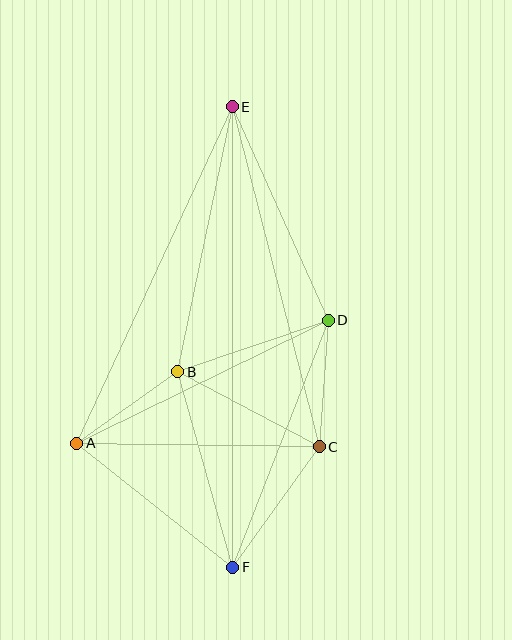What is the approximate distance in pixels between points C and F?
The distance between C and F is approximately 148 pixels.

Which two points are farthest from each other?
Points E and F are farthest from each other.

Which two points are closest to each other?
Points A and B are closest to each other.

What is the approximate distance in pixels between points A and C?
The distance between A and C is approximately 243 pixels.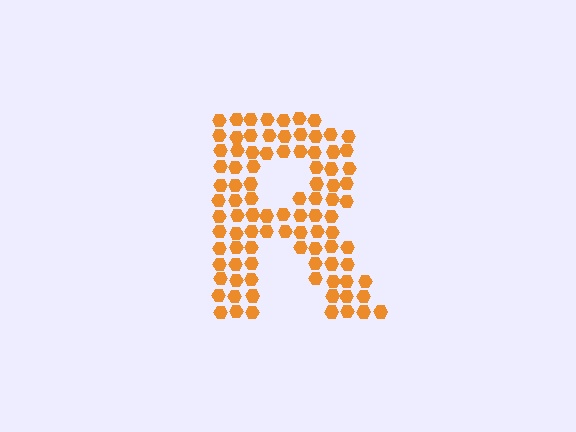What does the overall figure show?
The overall figure shows the letter R.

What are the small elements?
The small elements are hexagons.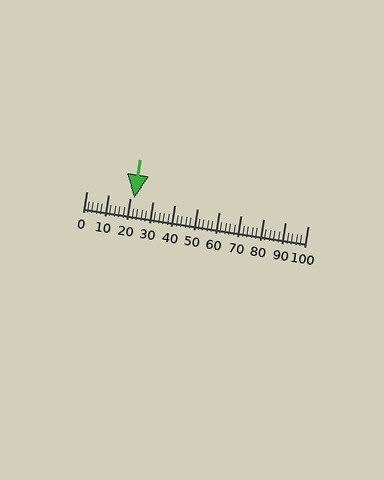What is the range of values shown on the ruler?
The ruler shows values from 0 to 100.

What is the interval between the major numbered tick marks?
The major tick marks are spaced 10 units apart.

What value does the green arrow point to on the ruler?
The green arrow points to approximately 22.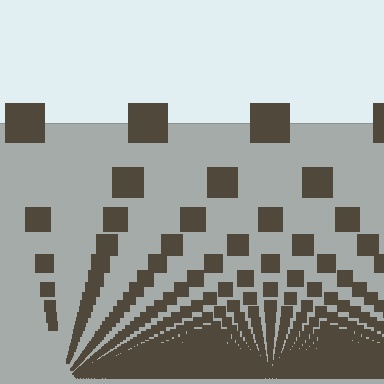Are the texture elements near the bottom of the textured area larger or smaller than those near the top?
Smaller. The gradient is inverted — elements near the bottom are smaller and denser.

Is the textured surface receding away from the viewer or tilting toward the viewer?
The surface appears to tilt toward the viewer. Texture elements get larger and sparser toward the top.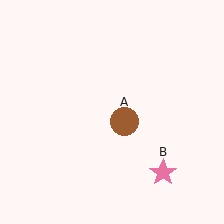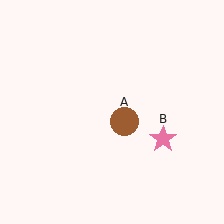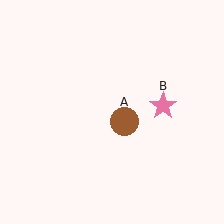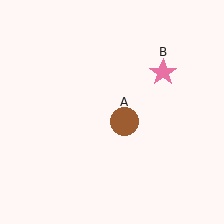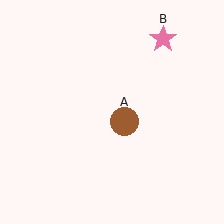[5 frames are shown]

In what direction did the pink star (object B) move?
The pink star (object B) moved up.